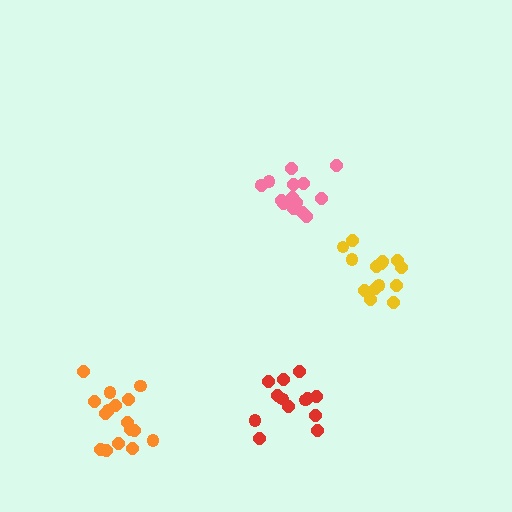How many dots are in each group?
Group 1: 14 dots, Group 2: 15 dots, Group 3: 13 dots, Group 4: 16 dots (58 total).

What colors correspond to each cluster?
The clusters are colored: yellow, pink, red, orange.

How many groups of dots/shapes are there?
There are 4 groups.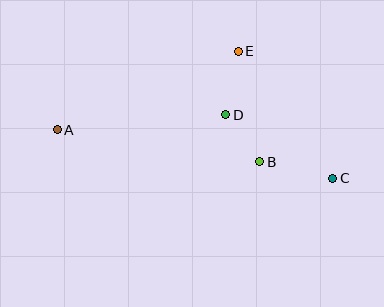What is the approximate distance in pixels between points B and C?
The distance between B and C is approximately 75 pixels.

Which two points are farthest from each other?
Points A and C are farthest from each other.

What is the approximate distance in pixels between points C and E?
The distance between C and E is approximately 158 pixels.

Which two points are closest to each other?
Points B and D are closest to each other.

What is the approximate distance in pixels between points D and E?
The distance between D and E is approximately 65 pixels.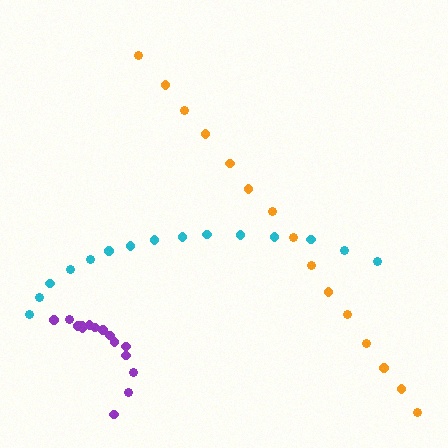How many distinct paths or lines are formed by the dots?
There are 3 distinct paths.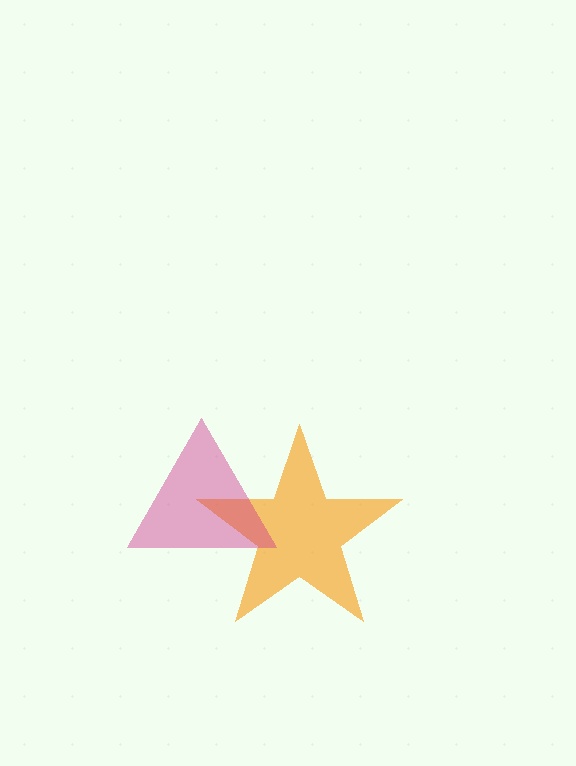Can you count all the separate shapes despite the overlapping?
Yes, there are 2 separate shapes.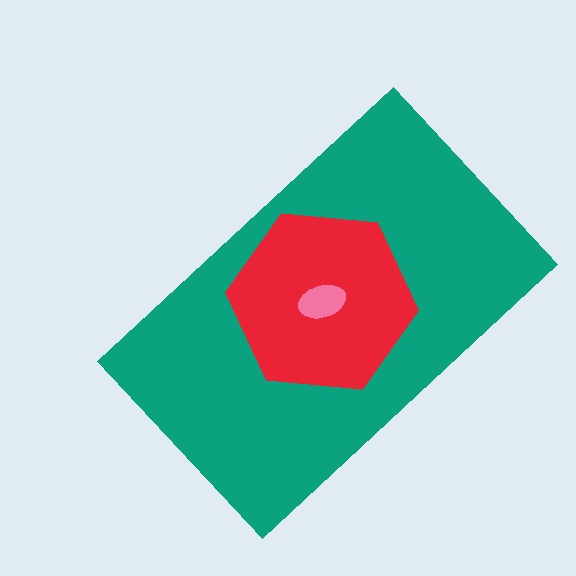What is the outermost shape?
The teal rectangle.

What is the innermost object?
The pink ellipse.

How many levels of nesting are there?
3.